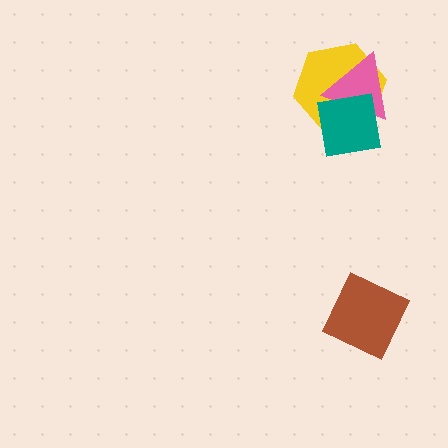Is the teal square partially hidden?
No, no other shape covers it.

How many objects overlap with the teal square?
2 objects overlap with the teal square.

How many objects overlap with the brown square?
0 objects overlap with the brown square.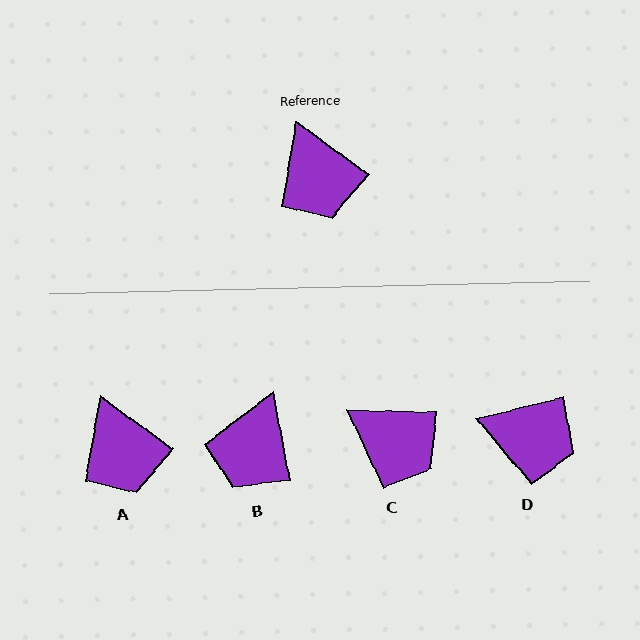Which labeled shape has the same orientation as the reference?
A.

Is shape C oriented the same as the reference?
No, it is off by about 35 degrees.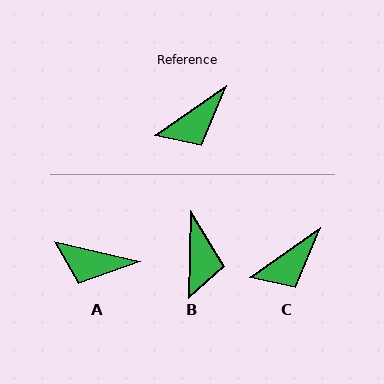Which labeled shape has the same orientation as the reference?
C.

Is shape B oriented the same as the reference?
No, it is off by about 54 degrees.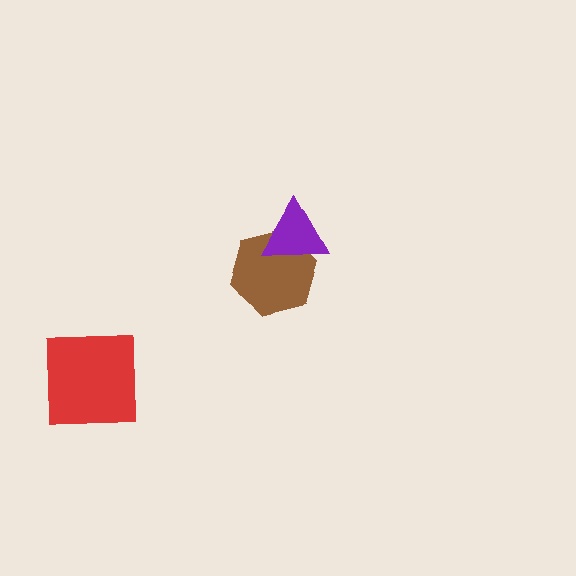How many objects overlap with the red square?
0 objects overlap with the red square.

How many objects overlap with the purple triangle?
1 object overlaps with the purple triangle.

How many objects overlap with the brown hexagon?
1 object overlaps with the brown hexagon.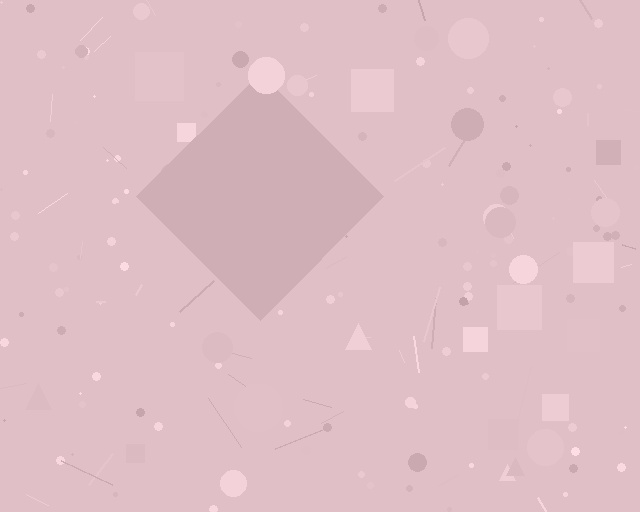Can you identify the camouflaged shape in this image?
The camouflaged shape is a diamond.